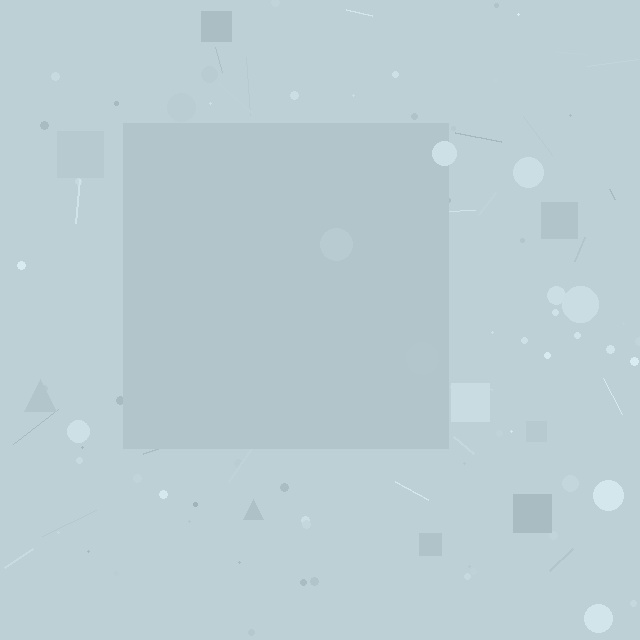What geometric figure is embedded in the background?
A square is embedded in the background.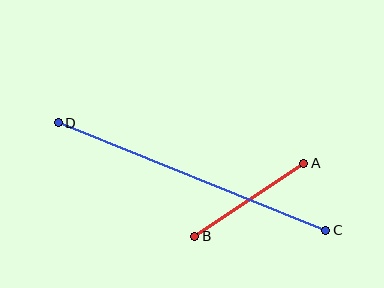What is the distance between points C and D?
The distance is approximately 288 pixels.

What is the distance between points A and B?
The distance is approximately 131 pixels.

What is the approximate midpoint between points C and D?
The midpoint is at approximately (192, 176) pixels.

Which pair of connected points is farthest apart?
Points C and D are farthest apart.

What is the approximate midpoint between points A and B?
The midpoint is at approximately (249, 200) pixels.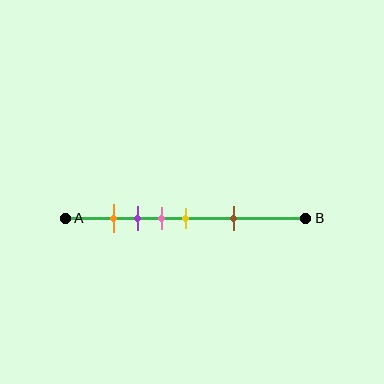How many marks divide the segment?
There are 5 marks dividing the segment.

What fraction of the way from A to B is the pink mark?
The pink mark is approximately 40% (0.4) of the way from A to B.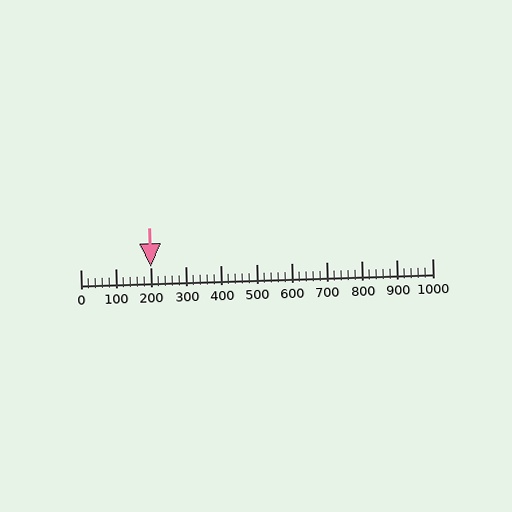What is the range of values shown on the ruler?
The ruler shows values from 0 to 1000.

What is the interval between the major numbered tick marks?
The major tick marks are spaced 100 units apart.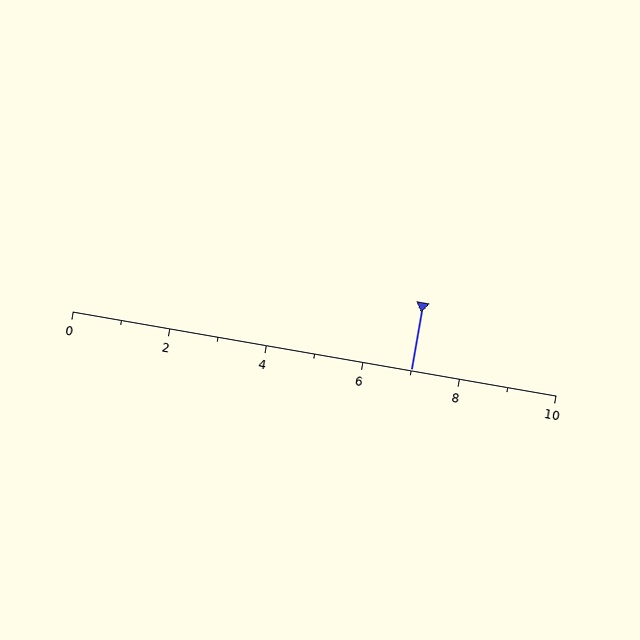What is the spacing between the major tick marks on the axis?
The major ticks are spaced 2 apart.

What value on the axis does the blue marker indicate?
The marker indicates approximately 7.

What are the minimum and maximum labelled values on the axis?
The axis runs from 0 to 10.